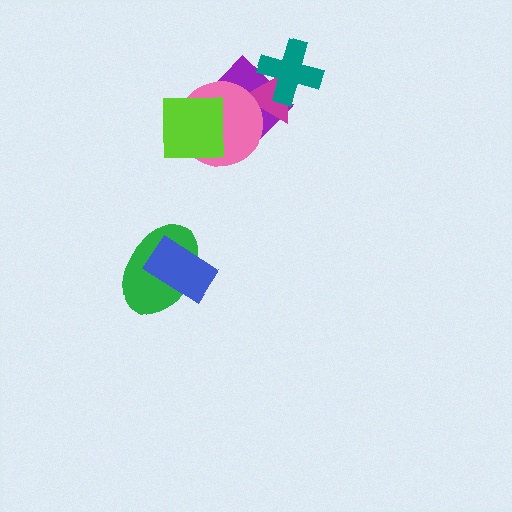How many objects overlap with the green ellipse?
1 object overlaps with the green ellipse.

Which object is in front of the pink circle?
The lime square is in front of the pink circle.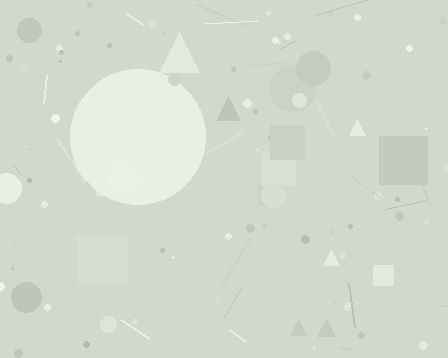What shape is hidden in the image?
A circle is hidden in the image.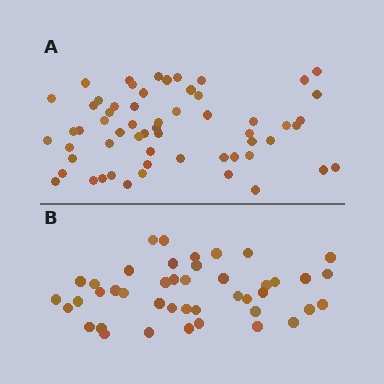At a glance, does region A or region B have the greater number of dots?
Region A (the top region) has more dots.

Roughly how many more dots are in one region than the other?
Region A has approximately 15 more dots than region B.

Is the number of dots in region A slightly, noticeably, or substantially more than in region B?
Region A has noticeably more, but not dramatically so. The ratio is roughly 1.4 to 1.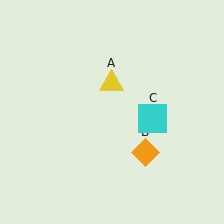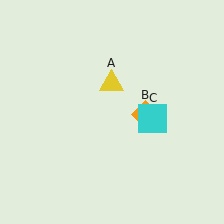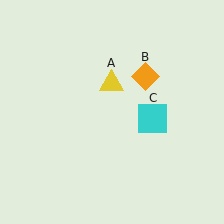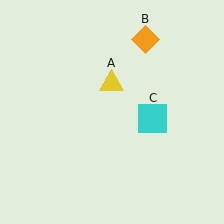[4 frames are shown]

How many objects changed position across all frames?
1 object changed position: orange diamond (object B).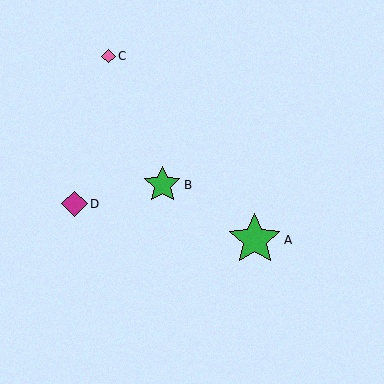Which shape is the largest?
The green star (labeled A) is the largest.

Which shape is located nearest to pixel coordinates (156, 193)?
The green star (labeled B) at (162, 185) is nearest to that location.